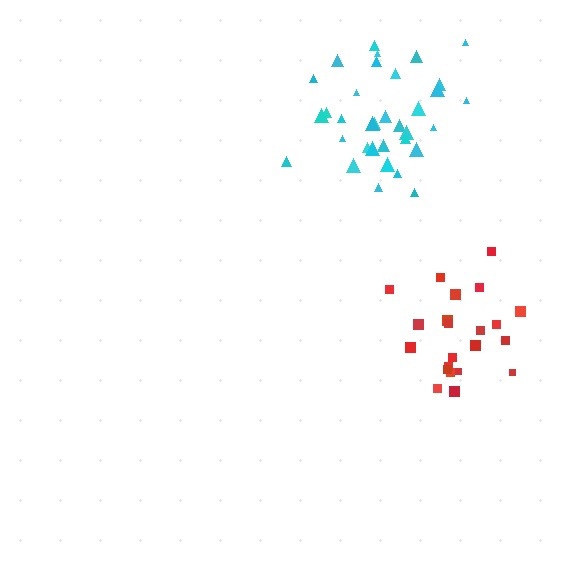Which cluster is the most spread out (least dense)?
Red.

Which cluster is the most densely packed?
Cyan.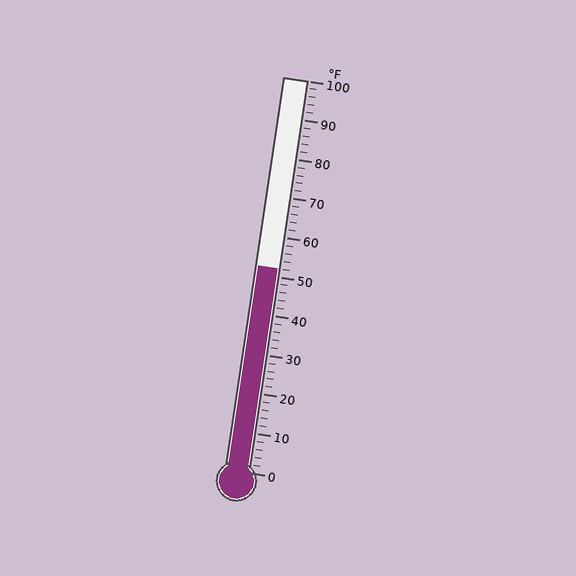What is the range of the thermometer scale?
The thermometer scale ranges from 0°F to 100°F.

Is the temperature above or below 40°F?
The temperature is above 40°F.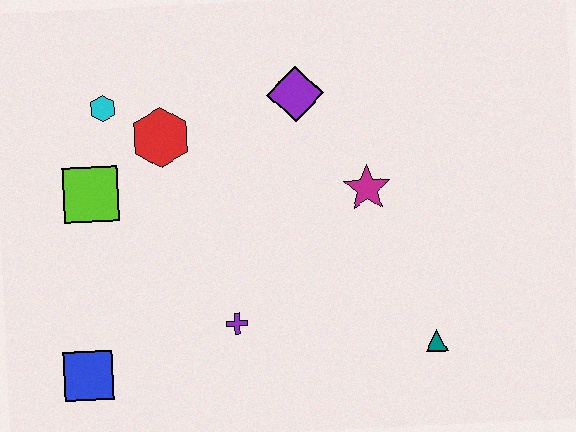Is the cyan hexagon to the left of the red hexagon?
Yes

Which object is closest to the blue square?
The purple cross is closest to the blue square.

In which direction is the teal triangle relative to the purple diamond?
The teal triangle is below the purple diamond.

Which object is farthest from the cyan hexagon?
The teal triangle is farthest from the cyan hexagon.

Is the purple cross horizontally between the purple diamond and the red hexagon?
Yes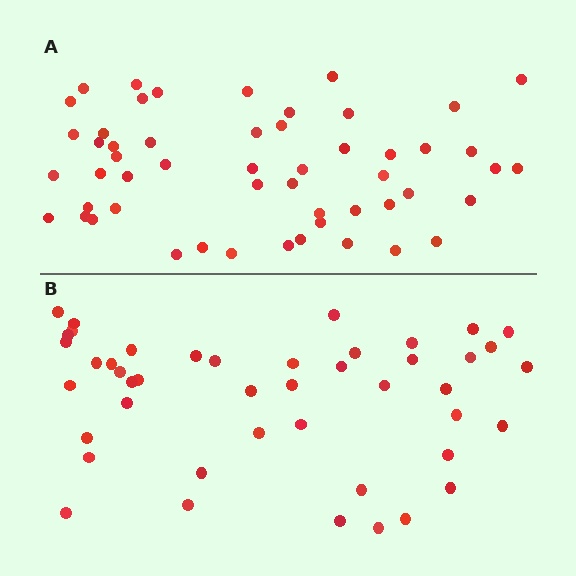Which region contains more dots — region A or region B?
Region A (the top region) has more dots.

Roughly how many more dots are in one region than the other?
Region A has roughly 8 or so more dots than region B.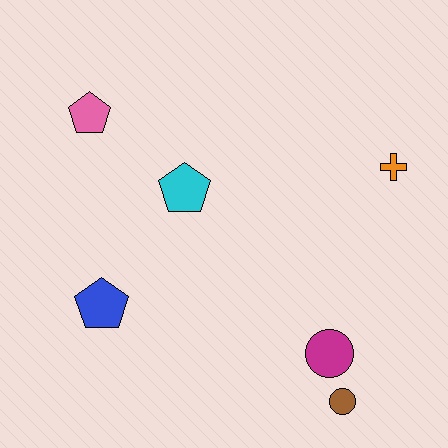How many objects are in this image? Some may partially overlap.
There are 6 objects.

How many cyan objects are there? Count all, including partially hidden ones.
There is 1 cyan object.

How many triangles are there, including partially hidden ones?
There are no triangles.